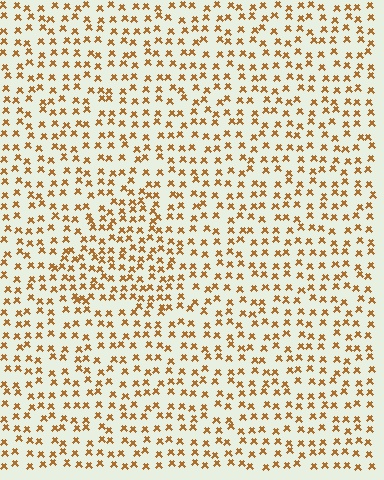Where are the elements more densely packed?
The elements are more densely packed inside the triangle boundary.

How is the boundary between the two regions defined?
The boundary is defined by a change in element density (approximately 1.5x ratio). All elements are the same color, size, and shape.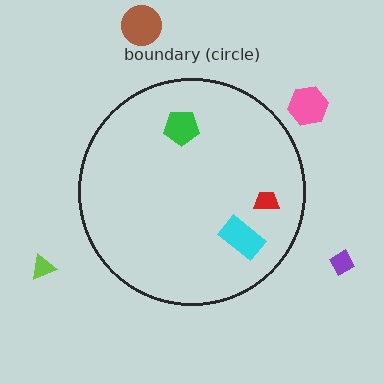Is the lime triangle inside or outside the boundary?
Outside.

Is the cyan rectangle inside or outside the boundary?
Inside.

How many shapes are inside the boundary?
3 inside, 4 outside.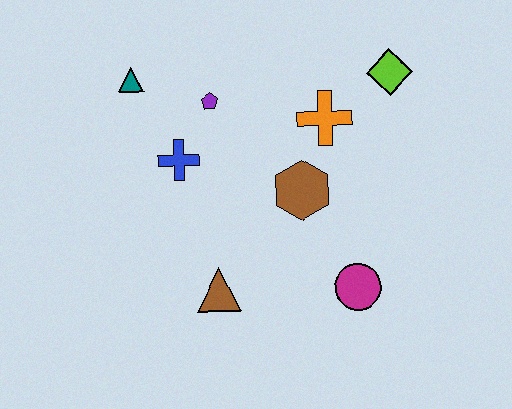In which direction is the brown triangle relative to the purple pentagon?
The brown triangle is below the purple pentagon.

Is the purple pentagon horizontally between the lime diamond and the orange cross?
No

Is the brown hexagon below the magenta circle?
No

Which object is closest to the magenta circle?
The brown hexagon is closest to the magenta circle.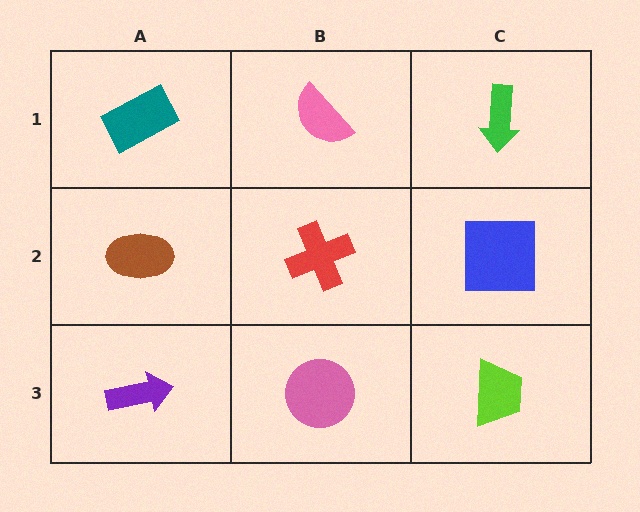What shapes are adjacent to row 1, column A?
A brown ellipse (row 2, column A), a pink semicircle (row 1, column B).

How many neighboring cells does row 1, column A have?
2.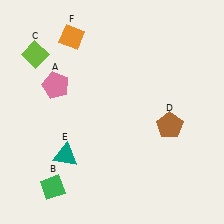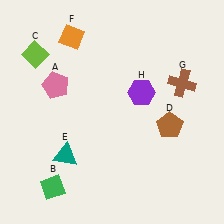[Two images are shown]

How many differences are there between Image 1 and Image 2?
There are 2 differences between the two images.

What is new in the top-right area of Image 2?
A purple hexagon (H) was added in the top-right area of Image 2.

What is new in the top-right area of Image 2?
A brown cross (G) was added in the top-right area of Image 2.